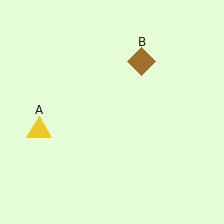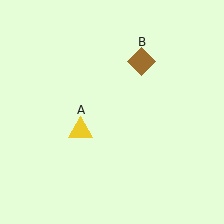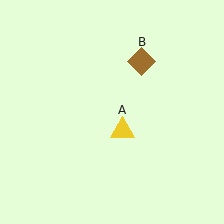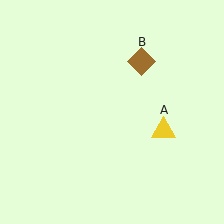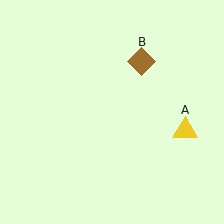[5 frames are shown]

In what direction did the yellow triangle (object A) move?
The yellow triangle (object A) moved right.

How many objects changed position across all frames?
1 object changed position: yellow triangle (object A).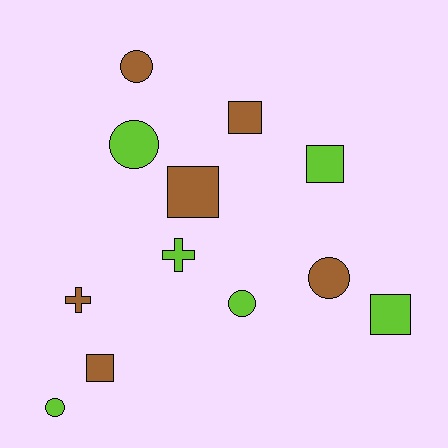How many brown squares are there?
There are 3 brown squares.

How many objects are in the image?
There are 12 objects.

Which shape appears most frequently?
Circle, with 5 objects.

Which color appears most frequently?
Lime, with 6 objects.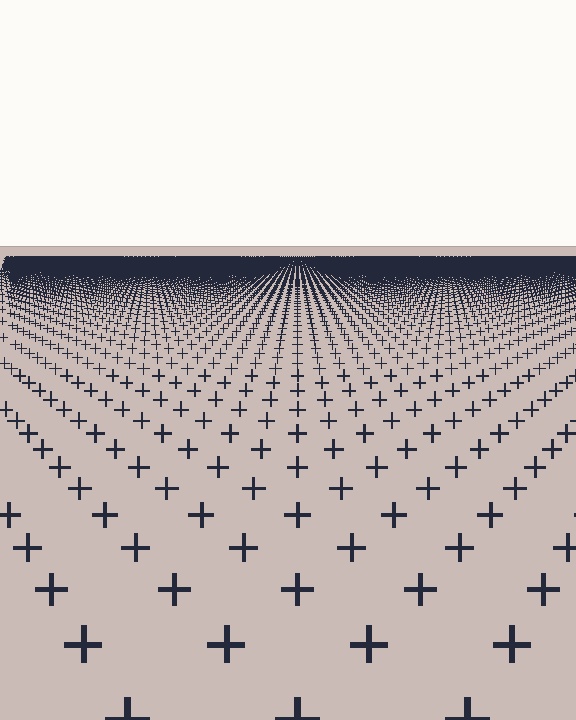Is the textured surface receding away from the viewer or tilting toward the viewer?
The surface is receding away from the viewer. Texture elements get smaller and denser toward the top.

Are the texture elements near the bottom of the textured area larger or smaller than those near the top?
Larger. Near the bottom, elements are closer to the viewer and appear at a bigger on-screen size.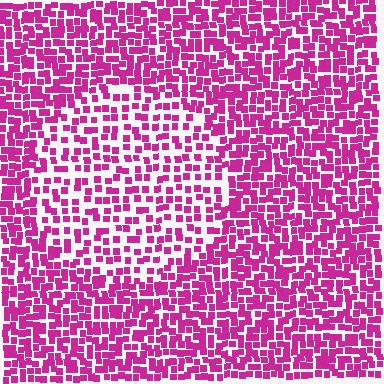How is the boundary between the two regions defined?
The boundary is defined by a change in element density (approximately 1.8x ratio). All elements are the same color, size, and shape.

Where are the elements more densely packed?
The elements are more densely packed outside the circle boundary.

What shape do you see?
I see a circle.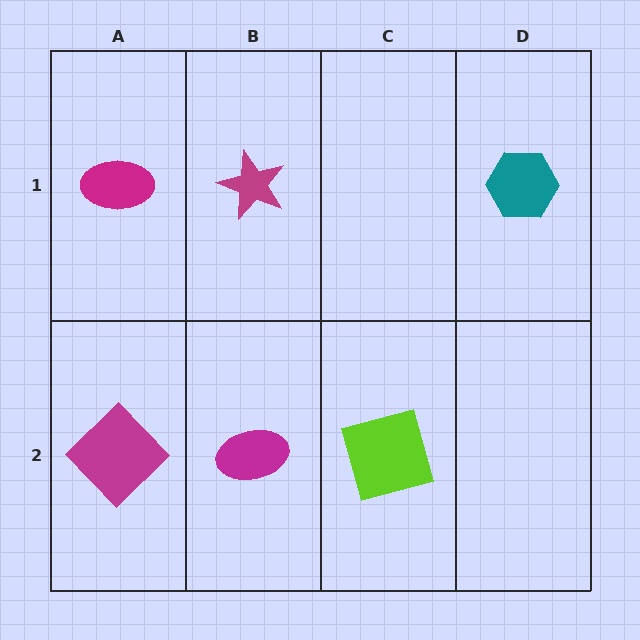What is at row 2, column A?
A magenta diamond.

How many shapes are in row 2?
3 shapes.